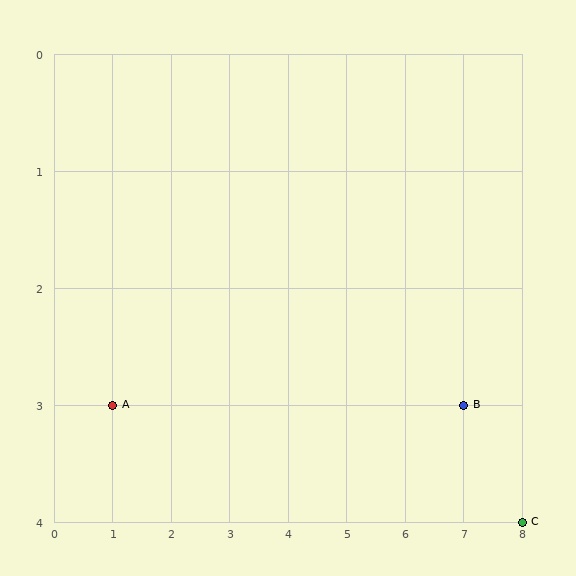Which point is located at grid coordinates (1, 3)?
Point A is at (1, 3).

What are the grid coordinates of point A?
Point A is at grid coordinates (1, 3).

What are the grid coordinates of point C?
Point C is at grid coordinates (8, 4).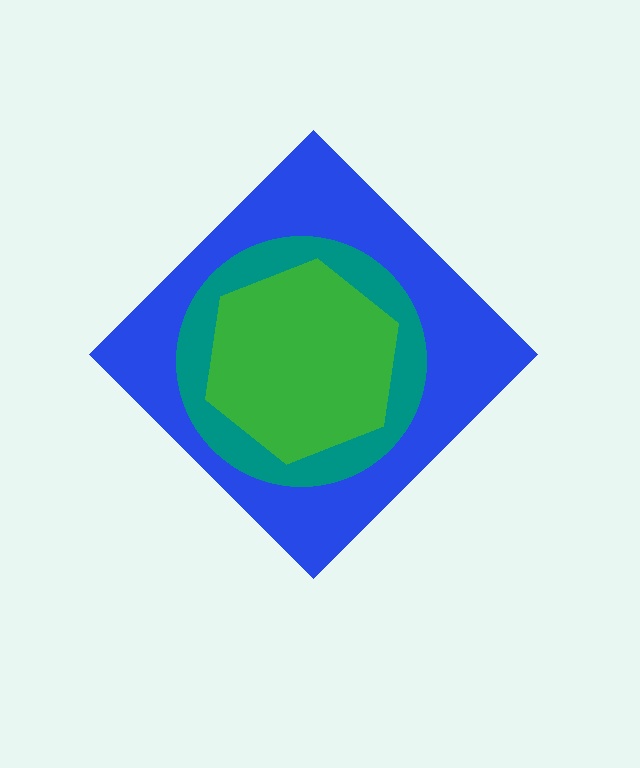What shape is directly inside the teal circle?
The green hexagon.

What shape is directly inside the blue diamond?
The teal circle.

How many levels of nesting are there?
3.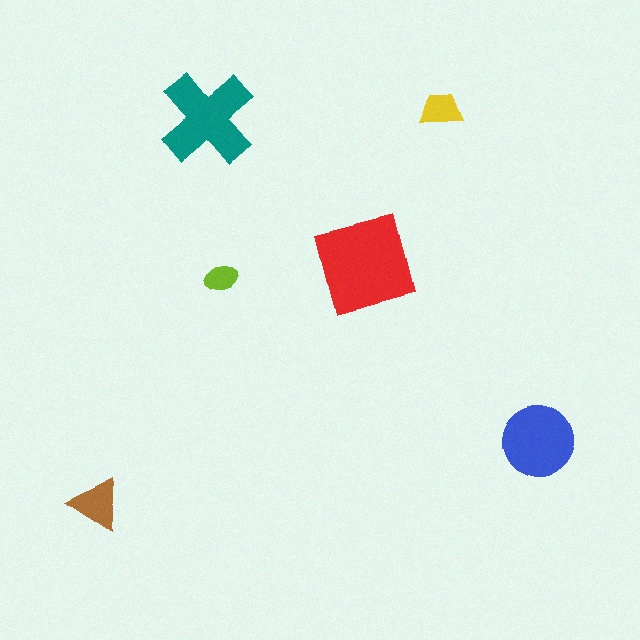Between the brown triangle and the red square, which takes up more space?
The red square.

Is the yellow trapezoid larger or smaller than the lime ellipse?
Larger.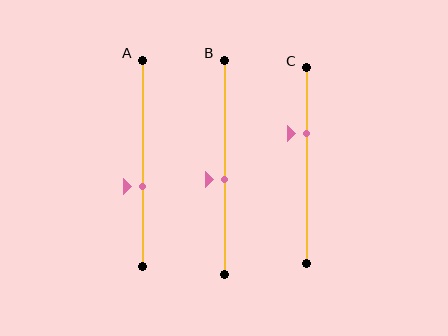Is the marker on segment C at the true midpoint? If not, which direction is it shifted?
No, the marker on segment C is shifted upward by about 16% of the segment length.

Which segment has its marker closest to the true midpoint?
Segment B has its marker closest to the true midpoint.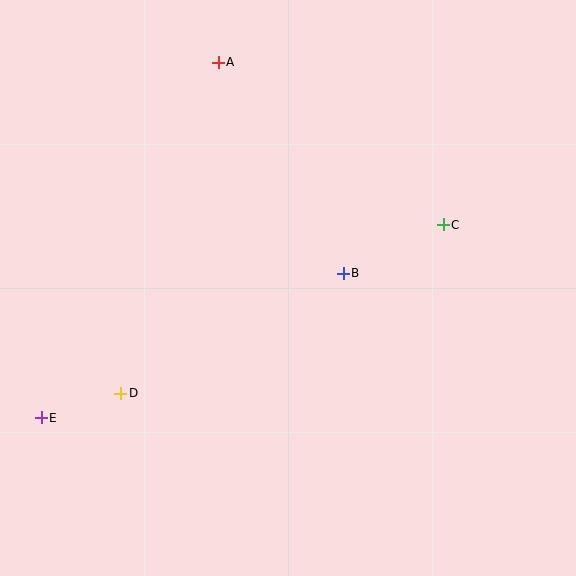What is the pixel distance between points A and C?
The distance between A and C is 277 pixels.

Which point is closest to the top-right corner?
Point C is closest to the top-right corner.